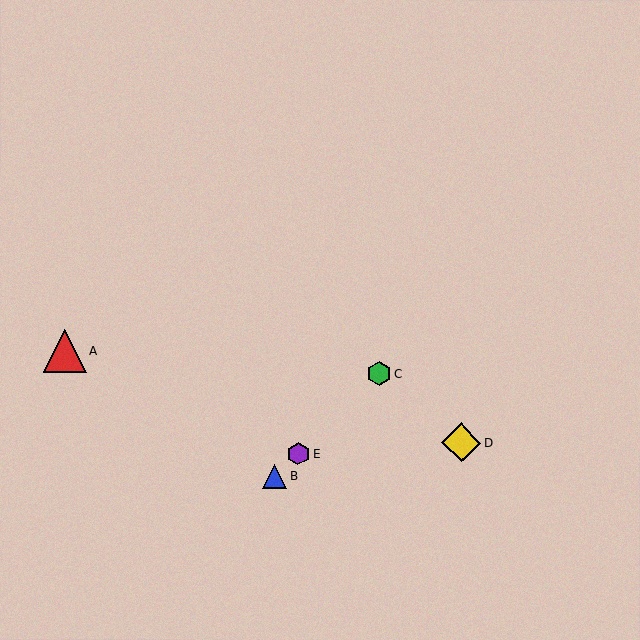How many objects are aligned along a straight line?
3 objects (B, C, E) are aligned along a straight line.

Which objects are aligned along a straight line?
Objects B, C, E are aligned along a straight line.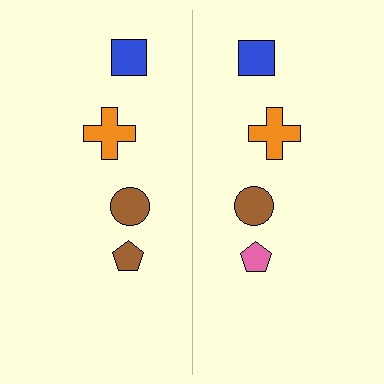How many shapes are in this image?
There are 8 shapes in this image.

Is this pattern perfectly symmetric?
No, the pattern is not perfectly symmetric. The pink pentagon on the right side breaks the symmetry — its mirror counterpart is brown.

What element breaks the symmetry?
The pink pentagon on the right side breaks the symmetry — its mirror counterpart is brown.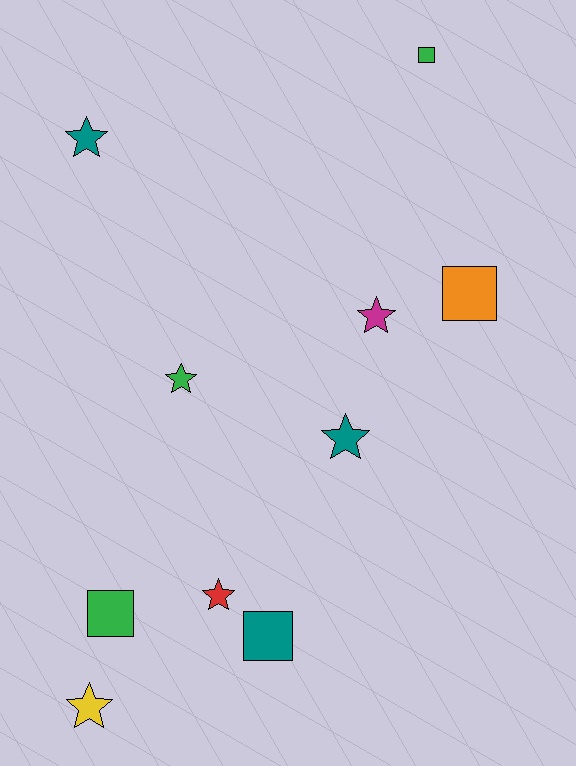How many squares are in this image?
There are 4 squares.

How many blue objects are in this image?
There are no blue objects.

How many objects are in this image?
There are 10 objects.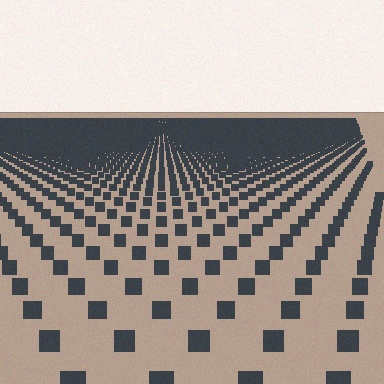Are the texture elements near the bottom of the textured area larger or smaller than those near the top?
Larger. Near the bottom, elements are closer to the viewer and appear at a bigger on-screen size.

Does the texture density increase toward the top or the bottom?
Density increases toward the top.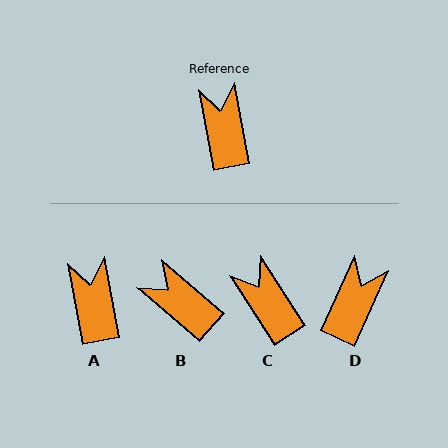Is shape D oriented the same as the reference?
No, it is off by about 35 degrees.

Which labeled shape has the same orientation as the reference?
A.